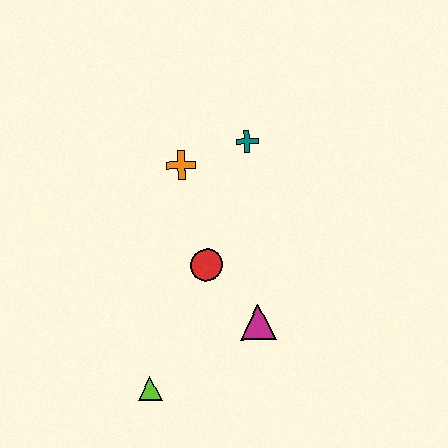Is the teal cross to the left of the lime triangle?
No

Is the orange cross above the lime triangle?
Yes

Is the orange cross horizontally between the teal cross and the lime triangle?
Yes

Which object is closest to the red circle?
The magenta triangle is closest to the red circle.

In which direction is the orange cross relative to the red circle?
The orange cross is above the red circle.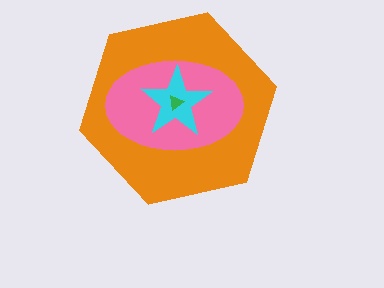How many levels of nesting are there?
4.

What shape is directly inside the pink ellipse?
The cyan star.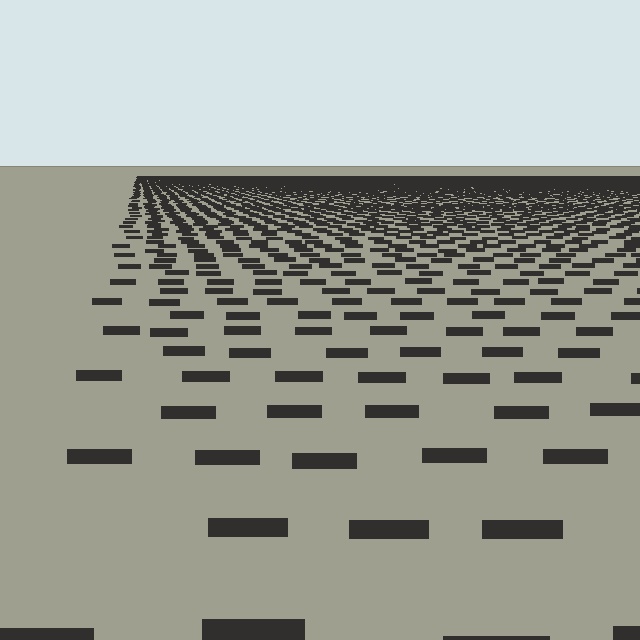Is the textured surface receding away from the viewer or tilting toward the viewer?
The surface is receding away from the viewer. Texture elements get smaller and denser toward the top.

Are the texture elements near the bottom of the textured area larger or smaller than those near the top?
Larger. Near the bottom, elements are closer to the viewer and appear at a bigger on-screen size.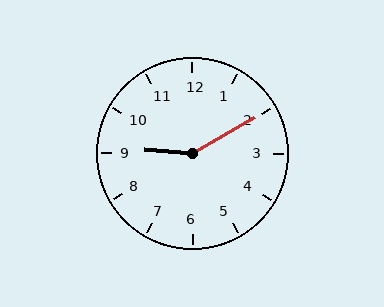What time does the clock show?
9:10.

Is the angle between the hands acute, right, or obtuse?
It is obtuse.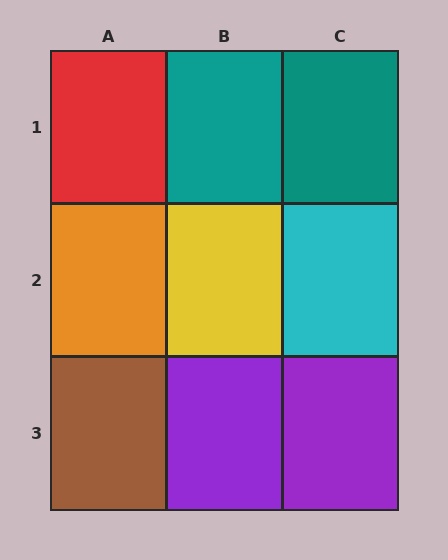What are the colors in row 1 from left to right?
Red, teal, teal.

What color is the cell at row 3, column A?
Brown.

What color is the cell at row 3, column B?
Purple.